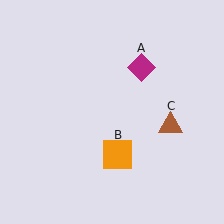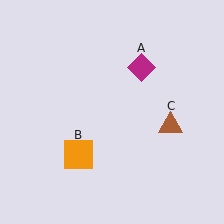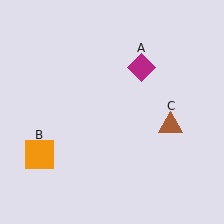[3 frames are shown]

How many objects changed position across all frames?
1 object changed position: orange square (object B).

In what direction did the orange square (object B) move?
The orange square (object B) moved left.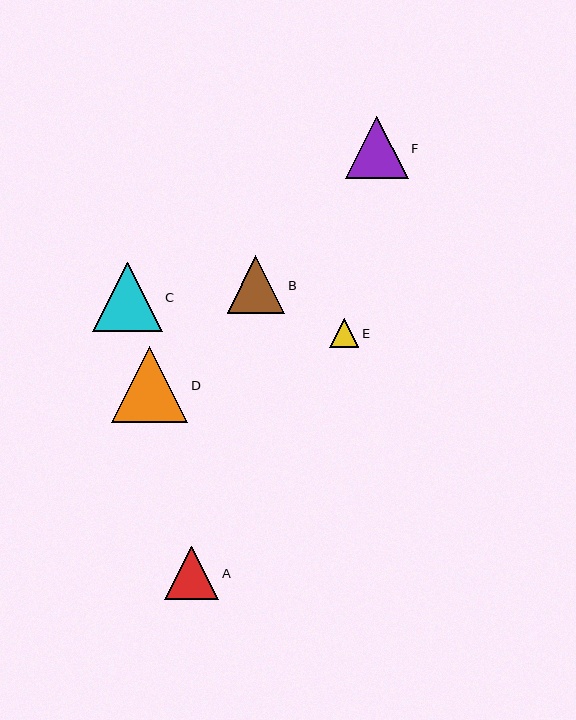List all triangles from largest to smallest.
From largest to smallest: D, C, F, B, A, E.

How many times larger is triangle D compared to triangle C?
Triangle D is approximately 1.1 times the size of triangle C.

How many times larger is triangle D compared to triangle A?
Triangle D is approximately 1.4 times the size of triangle A.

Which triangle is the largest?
Triangle D is the largest with a size of approximately 76 pixels.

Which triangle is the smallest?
Triangle E is the smallest with a size of approximately 29 pixels.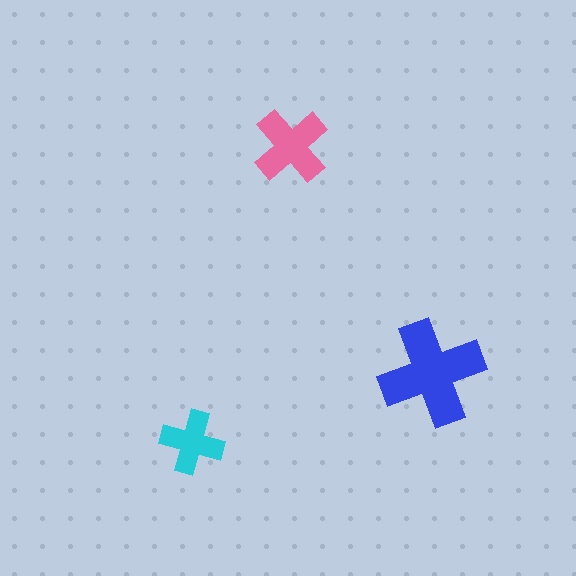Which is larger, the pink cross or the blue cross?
The blue one.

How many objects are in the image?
There are 3 objects in the image.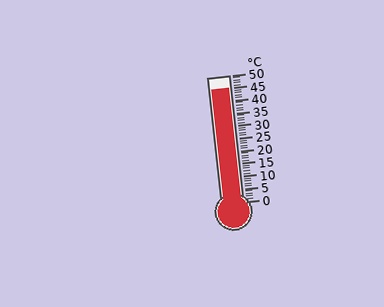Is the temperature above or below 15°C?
The temperature is above 15°C.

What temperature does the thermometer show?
The thermometer shows approximately 45°C.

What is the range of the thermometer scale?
The thermometer scale ranges from 0°C to 50°C.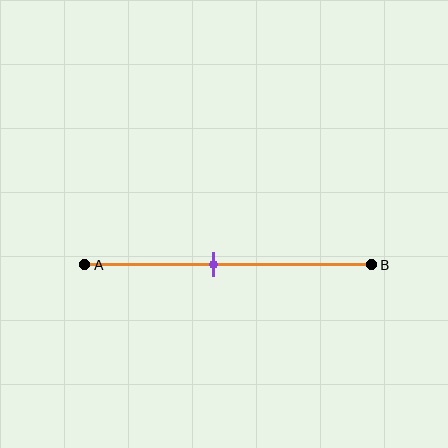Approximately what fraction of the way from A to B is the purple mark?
The purple mark is approximately 45% of the way from A to B.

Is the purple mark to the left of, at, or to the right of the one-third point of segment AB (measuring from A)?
The purple mark is to the right of the one-third point of segment AB.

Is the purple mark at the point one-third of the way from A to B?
No, the mark is at about 45% from A, not at the 33% one-third point.